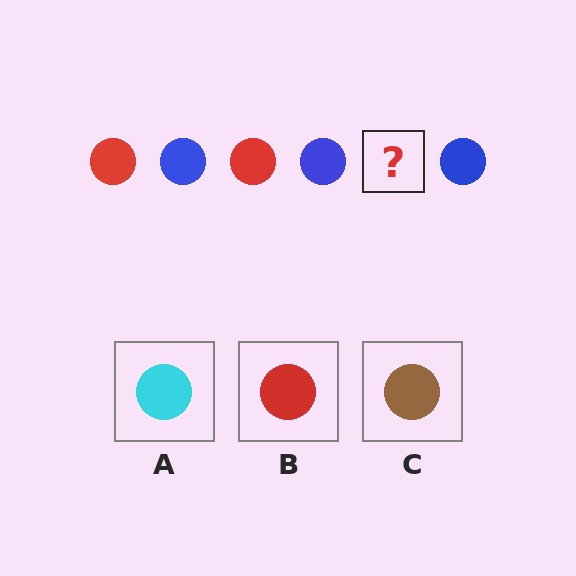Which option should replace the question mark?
Option B.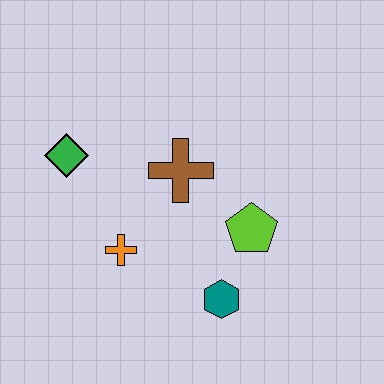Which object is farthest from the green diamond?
The teal hexagon is farthest from the green diamond.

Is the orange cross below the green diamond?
Yes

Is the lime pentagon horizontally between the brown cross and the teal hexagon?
No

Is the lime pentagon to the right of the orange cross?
Yes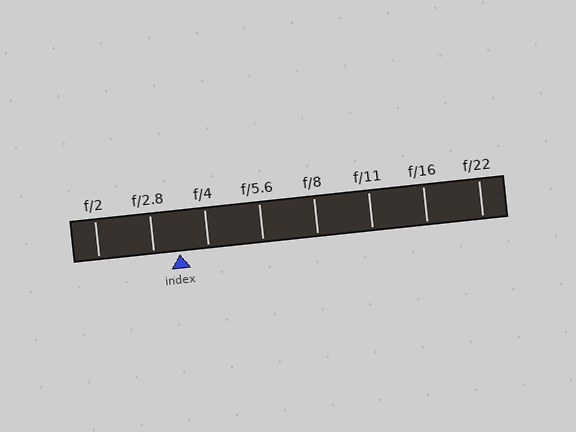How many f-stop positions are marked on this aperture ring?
There are 8 f-stop positions marked.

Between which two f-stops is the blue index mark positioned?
The index mark is between f/2.8 and f/4.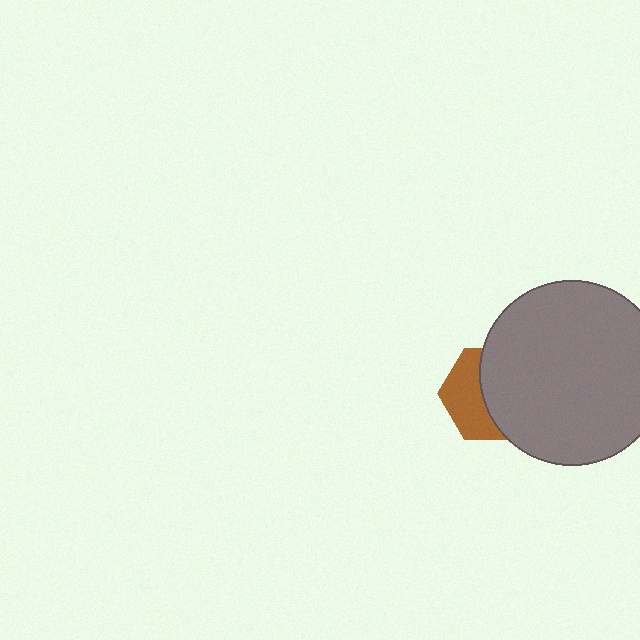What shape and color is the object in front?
The object in front is a gray circle.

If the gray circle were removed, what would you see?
You would see the complete brown hexagon.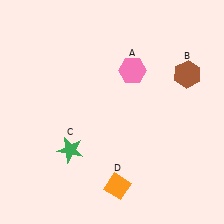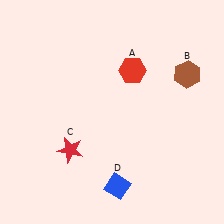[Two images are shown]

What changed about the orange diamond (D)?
In Image 1, D is orange. In Image 2, it changed to blue.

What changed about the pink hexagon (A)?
In Image 1, A is pink. In Image 2, it changed to red.